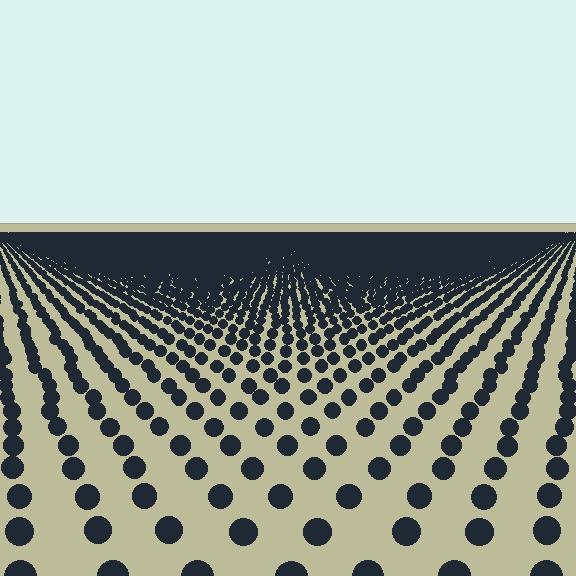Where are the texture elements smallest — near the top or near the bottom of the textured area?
Near the top.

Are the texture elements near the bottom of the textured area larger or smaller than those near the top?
Larger. Near the bottom, elements are closer to the viewer and appear at a bigger on-screen size.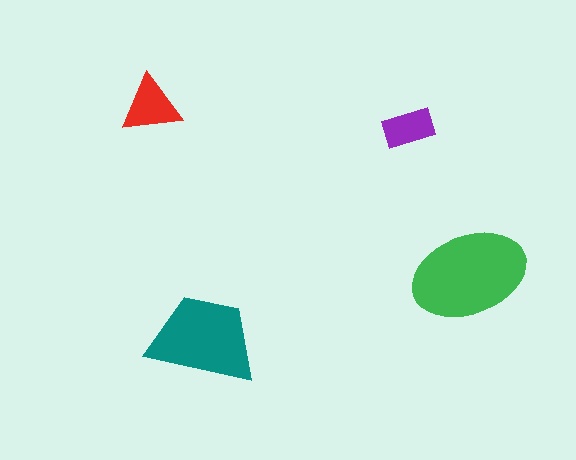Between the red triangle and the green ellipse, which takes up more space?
The green ellipse.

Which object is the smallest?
The purple rectangle.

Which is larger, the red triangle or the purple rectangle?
The red triangle.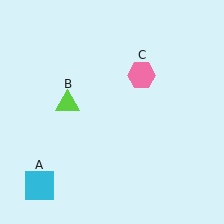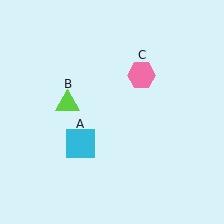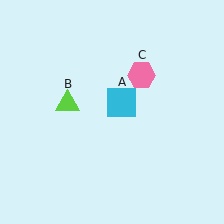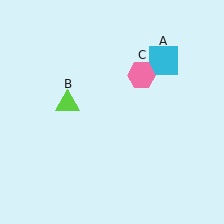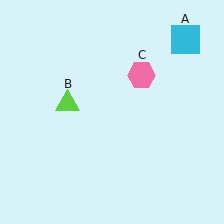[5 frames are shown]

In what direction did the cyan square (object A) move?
The cyan square (object A) moved up and to the right.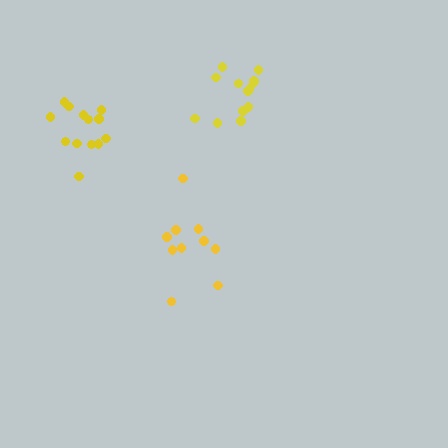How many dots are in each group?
Group 1: 10 dots, Group 2: 13 dots, Group 3: 13 dots (36 total).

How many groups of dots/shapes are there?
There are 3 groups.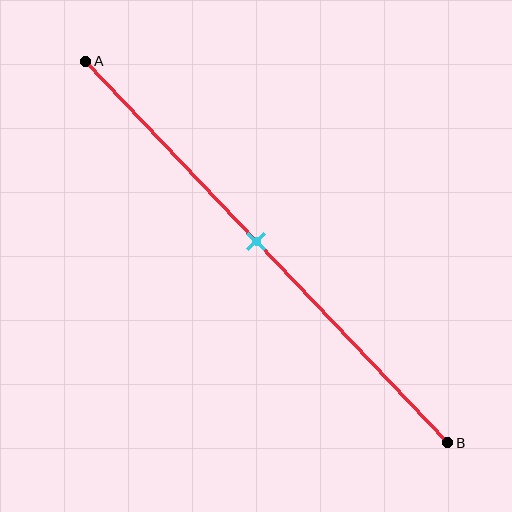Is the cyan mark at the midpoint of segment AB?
Yes, the mark is approximately at the midpoint.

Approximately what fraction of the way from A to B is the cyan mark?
The cyan mark is approximately 45% of the way from A to B.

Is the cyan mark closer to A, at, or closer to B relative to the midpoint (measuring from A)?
The cyan mark is approximately at the midpoint of segment AB.